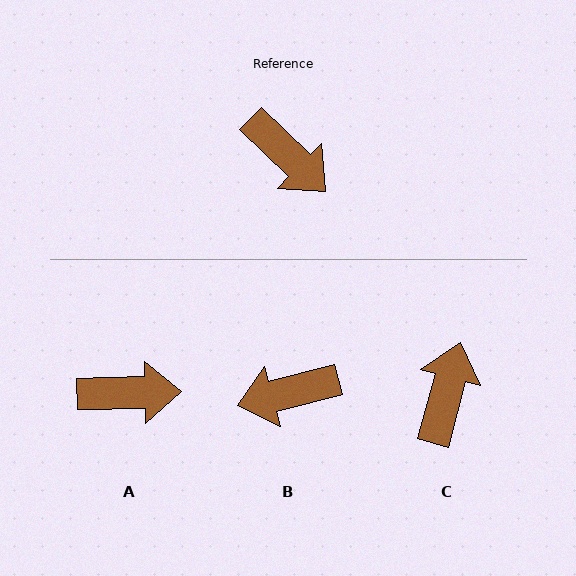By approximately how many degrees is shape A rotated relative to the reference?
Approximately 45 degrees counter-clockwise.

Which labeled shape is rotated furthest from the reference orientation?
B, about 121 degrees away.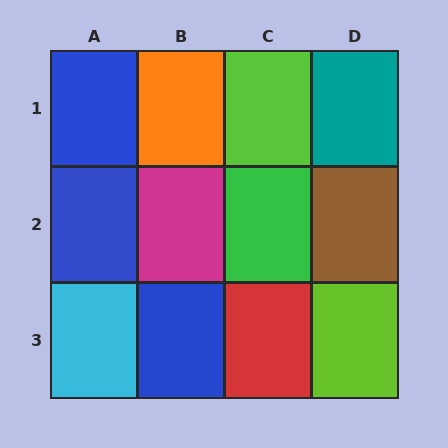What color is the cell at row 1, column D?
Teal.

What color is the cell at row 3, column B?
Blue.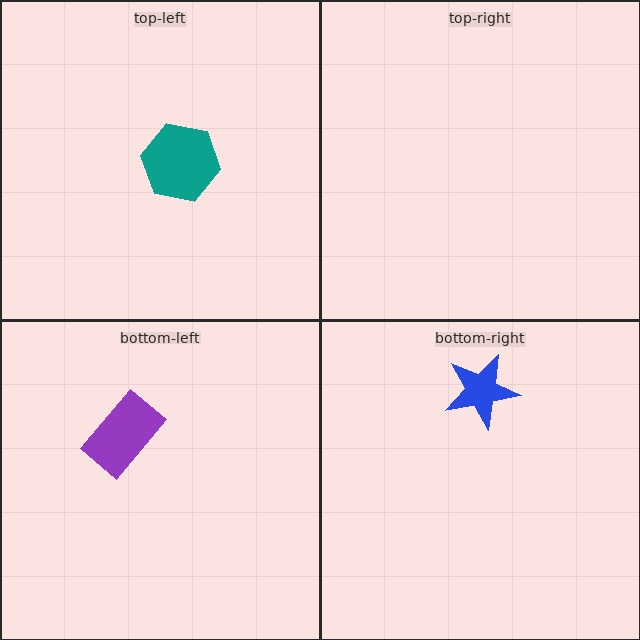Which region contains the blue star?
The bottom-right region.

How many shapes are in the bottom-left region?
1.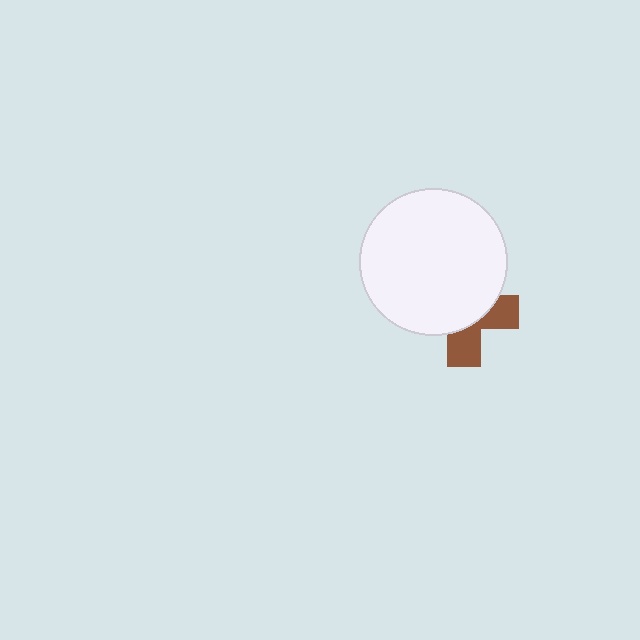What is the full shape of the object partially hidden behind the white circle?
The partially hidden object is a brown cross.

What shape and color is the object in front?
The object in front is a white circle.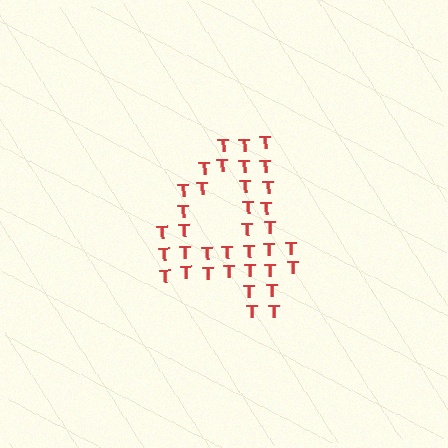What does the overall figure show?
The overall figure shows the digit 4.